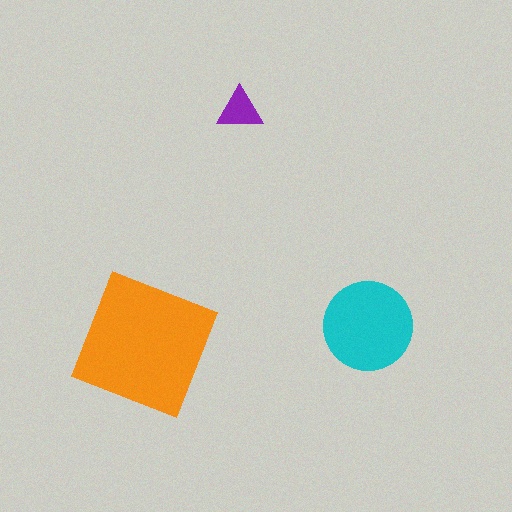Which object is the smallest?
The purple triangle.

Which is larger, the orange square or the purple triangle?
The orange square.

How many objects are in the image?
There are 3 objects in the image.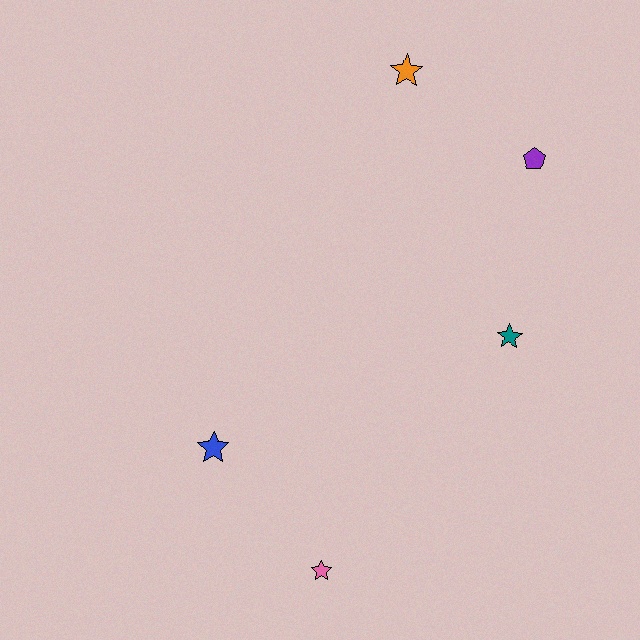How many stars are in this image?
There are 4 stars.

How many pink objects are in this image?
There is 1 pink object.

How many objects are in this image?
There are 5 objects.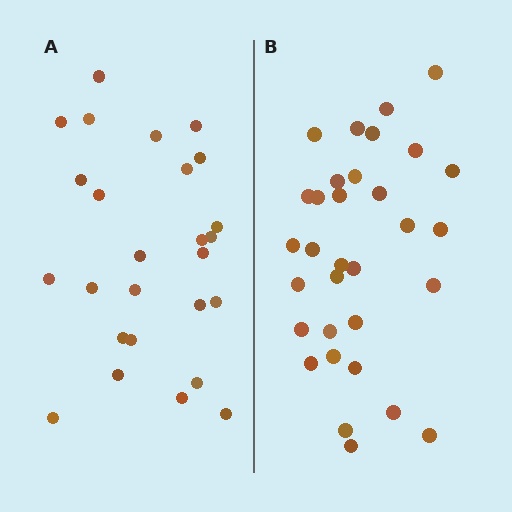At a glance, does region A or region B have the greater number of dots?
Region B (the right region) has more dots.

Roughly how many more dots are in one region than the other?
Region B has about 6 more dots than region A.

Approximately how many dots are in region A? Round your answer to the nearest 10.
About 30 dots. (The exact count is 26, which rounds to 30.)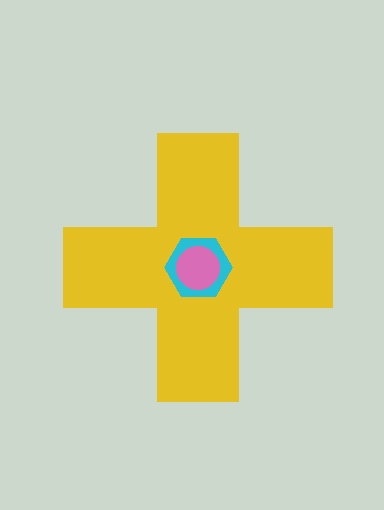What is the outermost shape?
The yellow cross.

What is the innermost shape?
The pink circle.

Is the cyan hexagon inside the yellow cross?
Yes.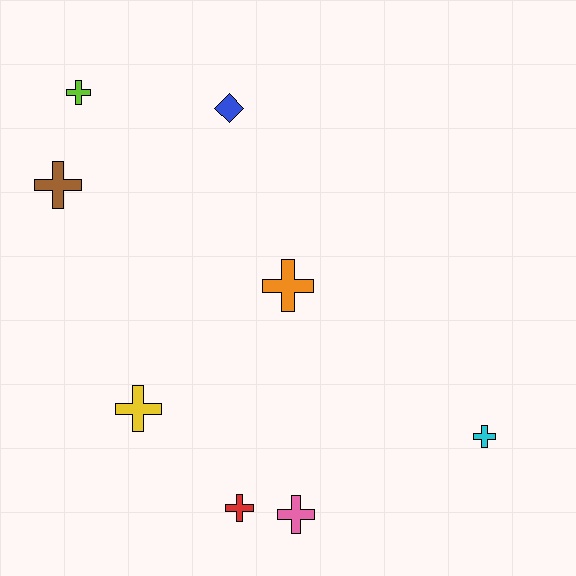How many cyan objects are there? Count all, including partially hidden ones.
There is 1 cyan object.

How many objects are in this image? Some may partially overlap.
There are 8 objects.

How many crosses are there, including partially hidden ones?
There are 7 crosses.